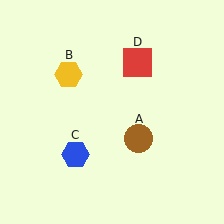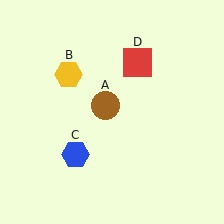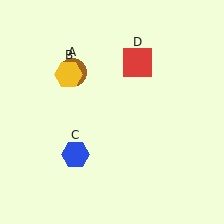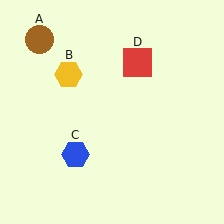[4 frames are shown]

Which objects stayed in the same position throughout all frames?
Yellow hexagon (object B) and blue hexagon (object C) and red square (object D) remained stationary.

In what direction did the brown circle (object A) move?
The brown circle (object A) moved up and to the left.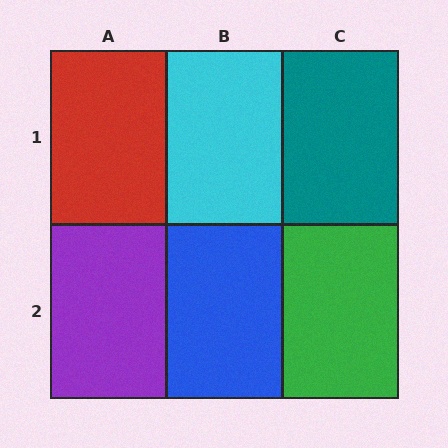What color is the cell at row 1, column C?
Teal.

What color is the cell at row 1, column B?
Cyan.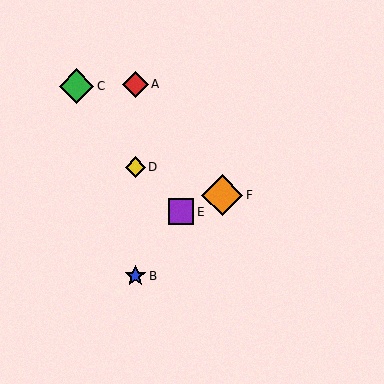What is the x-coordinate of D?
Object D is at x≈135.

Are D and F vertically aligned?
No, D is at x≈135 and F is at x≈222.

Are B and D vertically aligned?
Yes, both are at x≈135.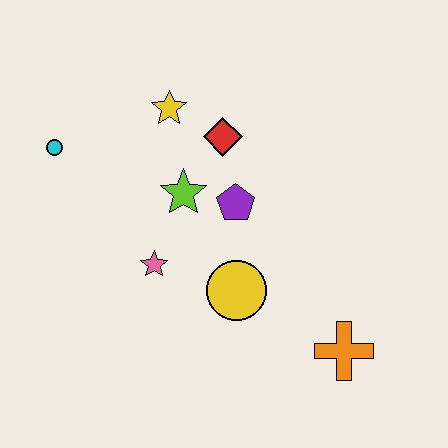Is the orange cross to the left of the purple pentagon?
No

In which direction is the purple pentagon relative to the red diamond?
The purple pentagon is below the red diamond.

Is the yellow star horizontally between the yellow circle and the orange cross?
No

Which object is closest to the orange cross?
The yellow circle is closest to the orange cross.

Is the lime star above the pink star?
Yes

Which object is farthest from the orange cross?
The cyan circle is farthest from the orange cross.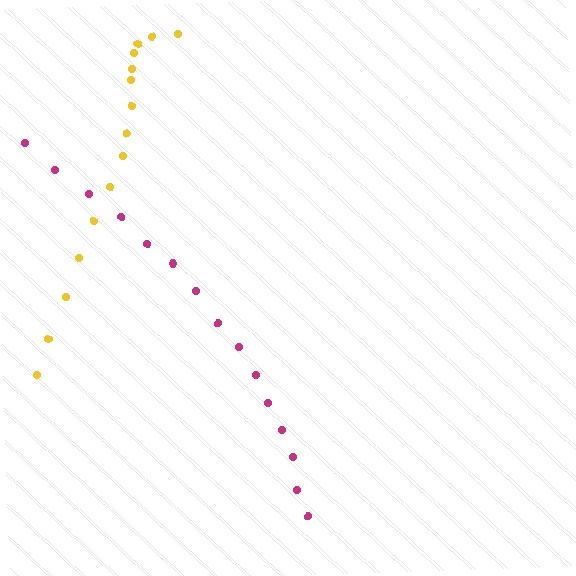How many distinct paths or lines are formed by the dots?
There are 2 distinct paths.